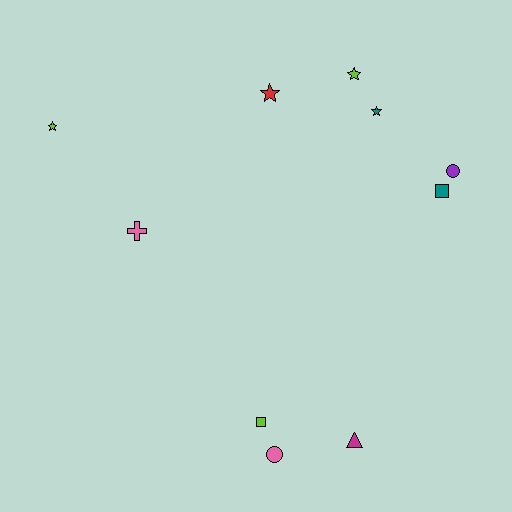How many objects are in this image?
There are 10 objects.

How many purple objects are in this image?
There is 1 purple object.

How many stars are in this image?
There are 4 stars.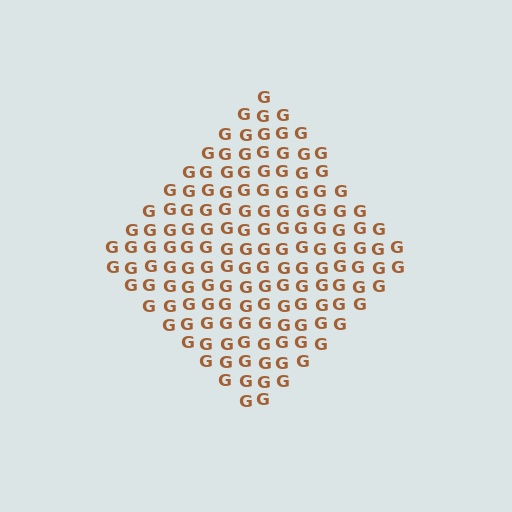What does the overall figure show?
The overall figure shows a diamond.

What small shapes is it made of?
It is made of small letter G's.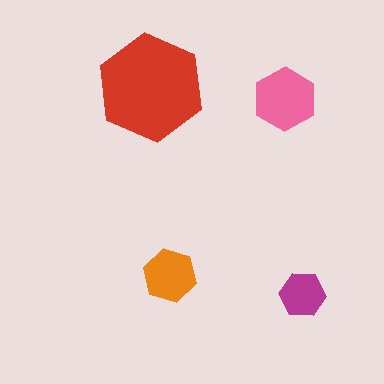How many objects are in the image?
There are 4 objects in the image.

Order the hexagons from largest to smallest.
the red one, the pink one, the orange one, the magenta one.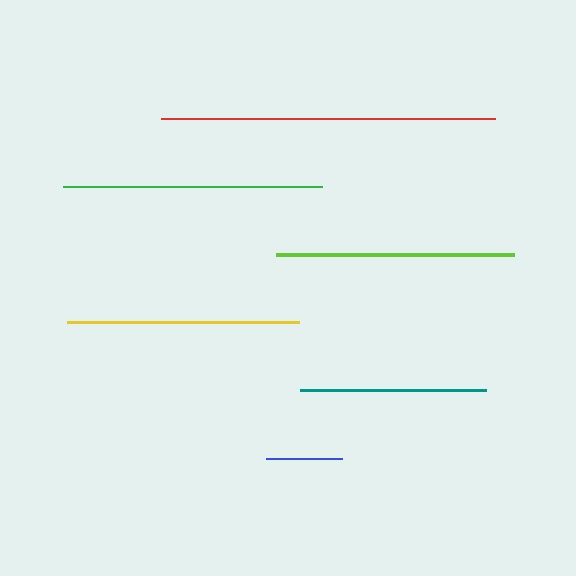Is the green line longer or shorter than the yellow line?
The green line is longer than the yellow line.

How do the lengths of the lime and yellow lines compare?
The lime and yellow lines are approximately the same length.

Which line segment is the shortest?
The blue line is the shortest at approximately 76 pixels.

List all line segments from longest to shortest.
From longest to shortest: red, green, lime, yellow, teal, blue.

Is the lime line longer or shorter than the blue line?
The lime line is longer than the blue line.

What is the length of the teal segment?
The teal segment is approximately 187 pixels long.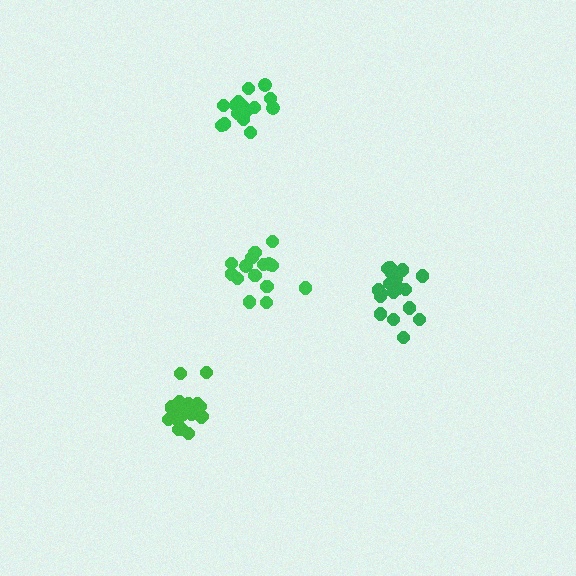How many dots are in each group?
Group 1: 15 dots, Group 2: 20 dots, Group 3: 19 dots, Group 4: 15 dots (69 total).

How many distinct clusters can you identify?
There are 4 distinct clusters.